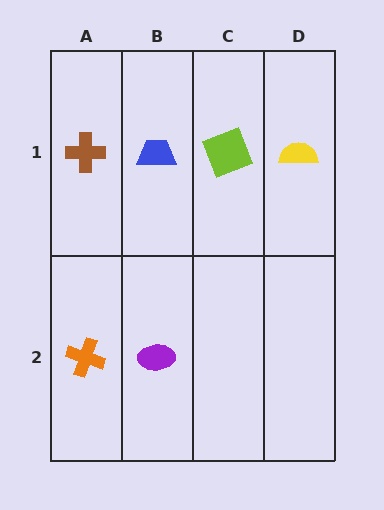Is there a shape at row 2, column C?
No, that cell is empty.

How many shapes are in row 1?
4 shapes.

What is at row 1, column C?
A lime square.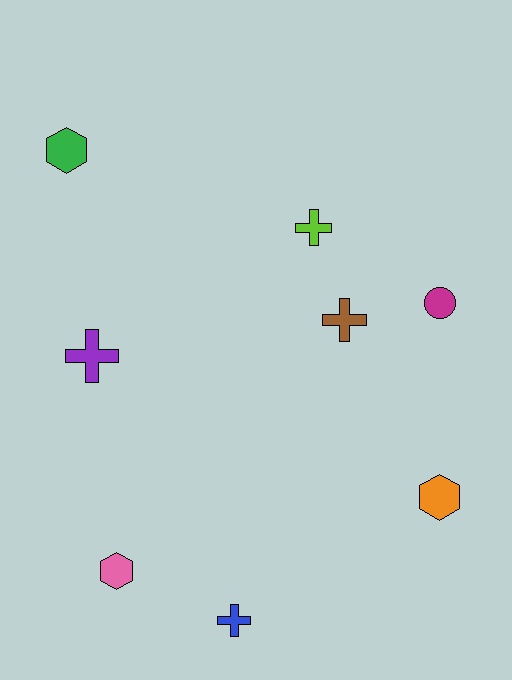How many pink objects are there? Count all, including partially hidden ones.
There is 1 pink object.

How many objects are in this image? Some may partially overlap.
There are 8 objects.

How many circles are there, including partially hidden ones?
There is 1 circle.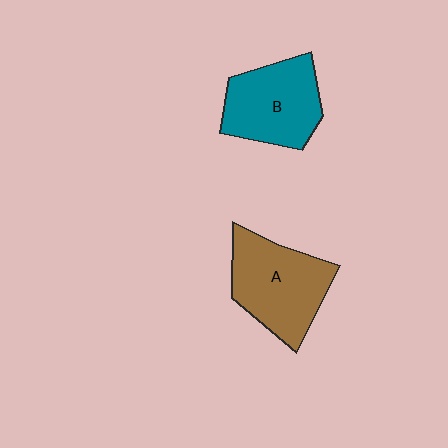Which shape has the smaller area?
Shape B (teal).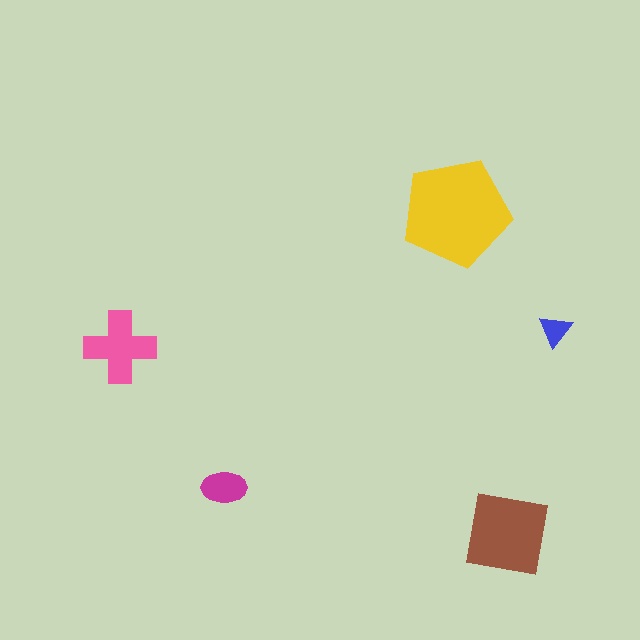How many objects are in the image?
There are 5 objects in the image.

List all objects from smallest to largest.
The blue triangle, the magenta ellipse, the pink cross, the brown square, the yellow pentagon.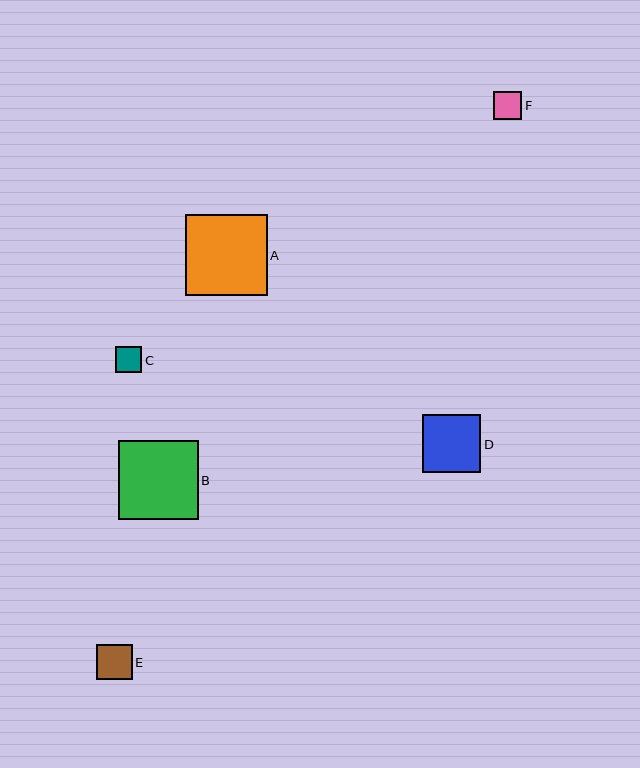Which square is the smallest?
Square C is the smallest with a size of approximately 26 pixels.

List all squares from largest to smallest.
From largest to smallest: A, B, D, E, F, C.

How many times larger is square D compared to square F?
Square D is approximately 2.1 times the size of square F.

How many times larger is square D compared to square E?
Square D is approximately 1.6 times the size of square E.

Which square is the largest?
Square A is the largest with a size of approximately 82 pixels.